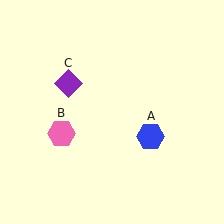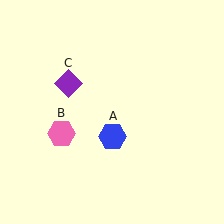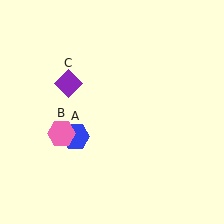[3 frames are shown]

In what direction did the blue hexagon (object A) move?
The blue hexagon (object A) moved left.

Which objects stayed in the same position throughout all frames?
Pink hexagon (object B) and purple diamond (object C) remained stationary.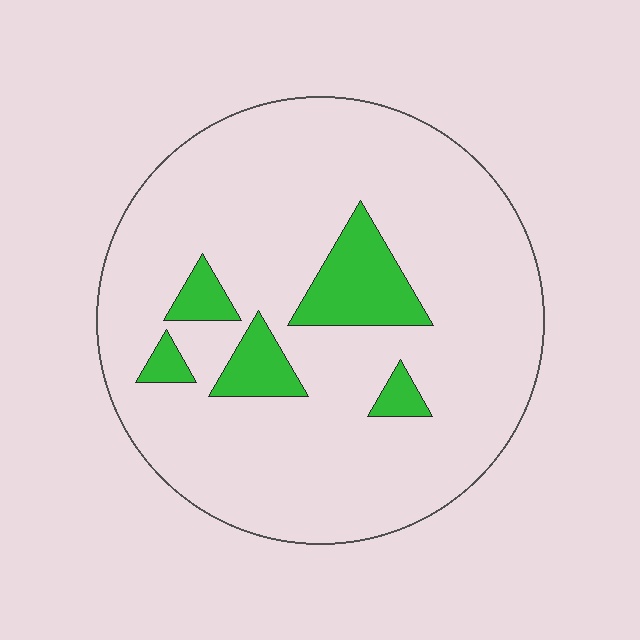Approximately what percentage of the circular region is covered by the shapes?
Approximately 15%.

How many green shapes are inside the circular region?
5.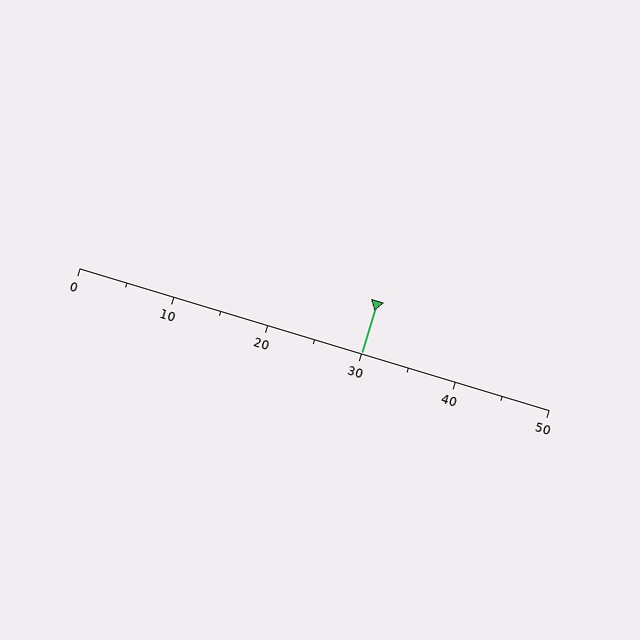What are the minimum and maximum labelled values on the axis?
The axis runs from 0 to 50.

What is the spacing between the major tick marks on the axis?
The major ticks are spaced 10 apart.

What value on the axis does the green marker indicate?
The marker indicates approximately 30.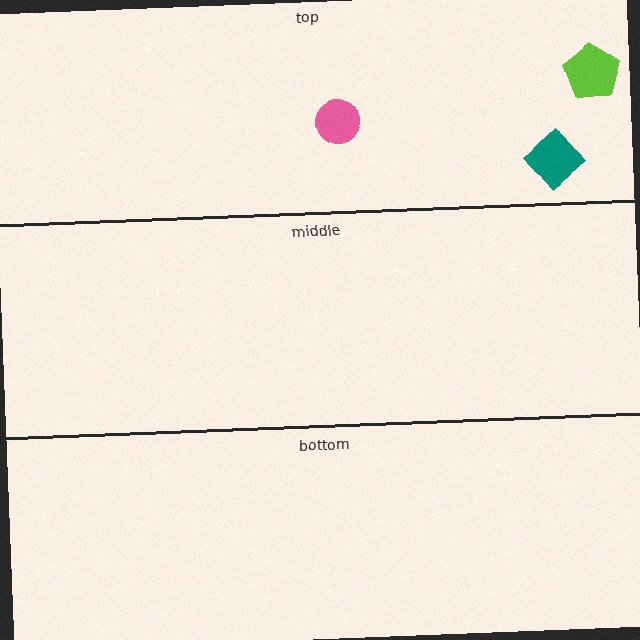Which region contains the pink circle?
The top region.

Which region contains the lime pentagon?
The top region.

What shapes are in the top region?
The teal diamond, the pink circle, the lime pentagon.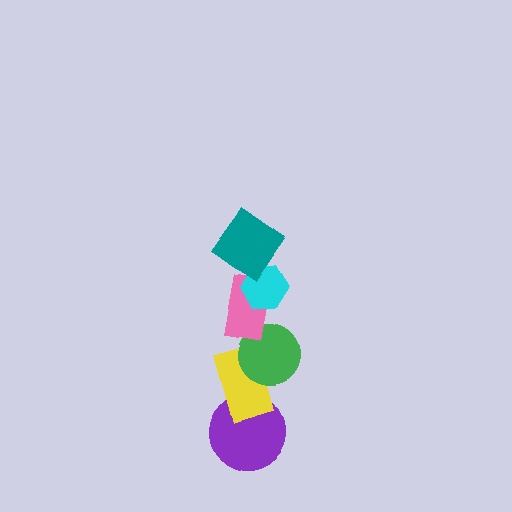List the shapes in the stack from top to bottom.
From top to bottom: the teal diamond, the cyan hexagon, the pink rectangle, the green circle, the yellow rectangle, the purple circle.